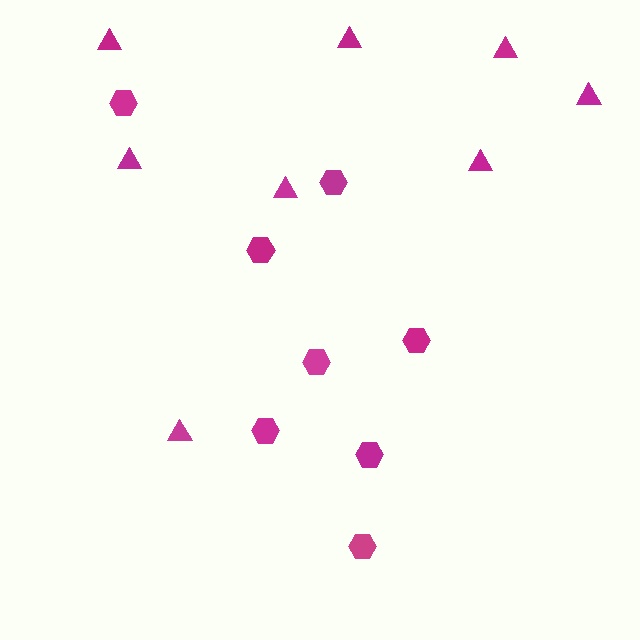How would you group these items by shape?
There are 2 groups: one group of triangles (8) and one group of hexagons (8).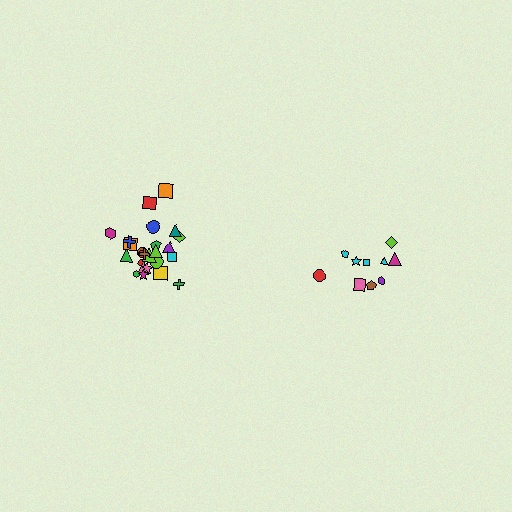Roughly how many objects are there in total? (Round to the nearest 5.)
Roughly 35 objects in total.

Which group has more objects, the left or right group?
The left group.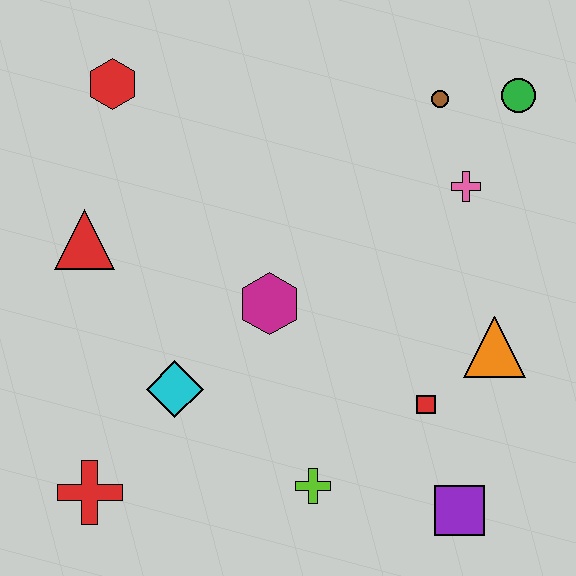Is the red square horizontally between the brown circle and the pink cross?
No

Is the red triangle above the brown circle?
No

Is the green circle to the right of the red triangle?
Yes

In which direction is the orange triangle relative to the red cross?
The orange triangle is to the right of the red cross.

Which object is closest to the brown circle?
The green circle is closest to the brown circle.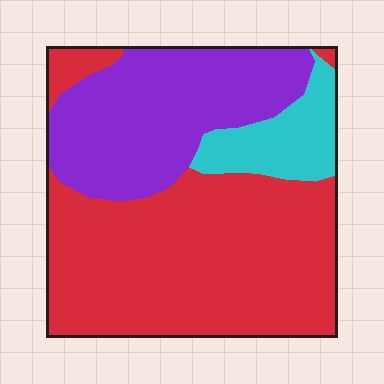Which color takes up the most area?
Red, at roughly 55%.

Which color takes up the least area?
Cyan, at roughly 10%.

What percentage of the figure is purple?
Purple takes up about one third (1/3) of the figure.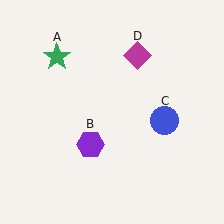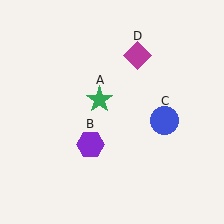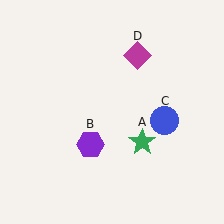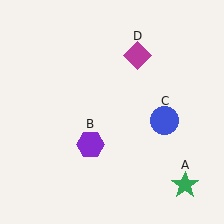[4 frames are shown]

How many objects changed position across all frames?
1 object changed position: green star (object A).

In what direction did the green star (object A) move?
The green star (object A) moved down and to the right.